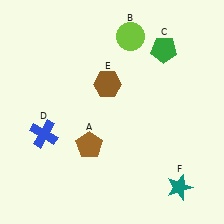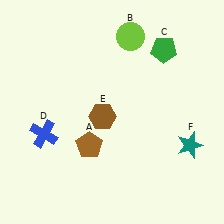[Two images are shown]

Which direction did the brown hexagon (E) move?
The brown hexagon (E) moved down.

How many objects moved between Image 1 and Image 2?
2 objects moved between the two images.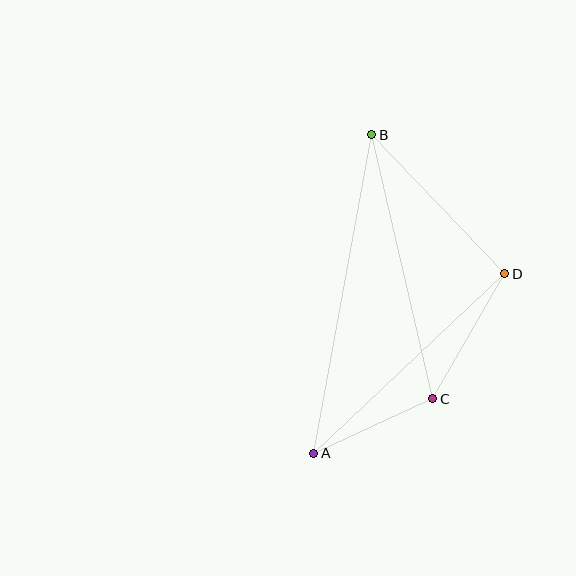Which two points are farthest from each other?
Points A and B are farthest from each other.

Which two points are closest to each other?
Points A and C are closest to each other.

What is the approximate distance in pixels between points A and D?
The distance between A and D is approximately 262 pixels.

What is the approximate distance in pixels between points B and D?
The distance between B and D is approximately 192 pixels.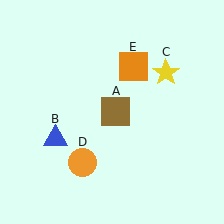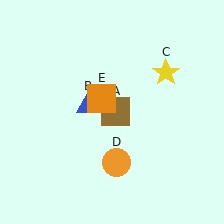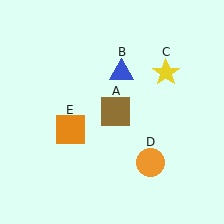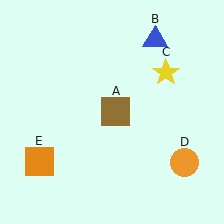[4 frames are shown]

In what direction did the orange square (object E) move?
The orange square (object E) moved down and to the left.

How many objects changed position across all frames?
3 objects changed position: blue triangle (object B), orange circle (object D), orange square (object E).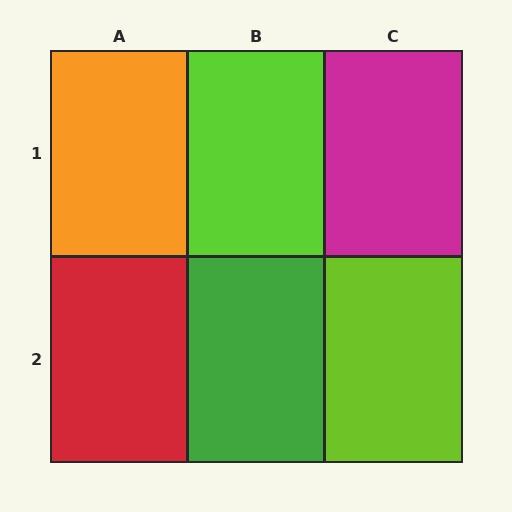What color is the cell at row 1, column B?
Lime.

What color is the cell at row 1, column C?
Magenta.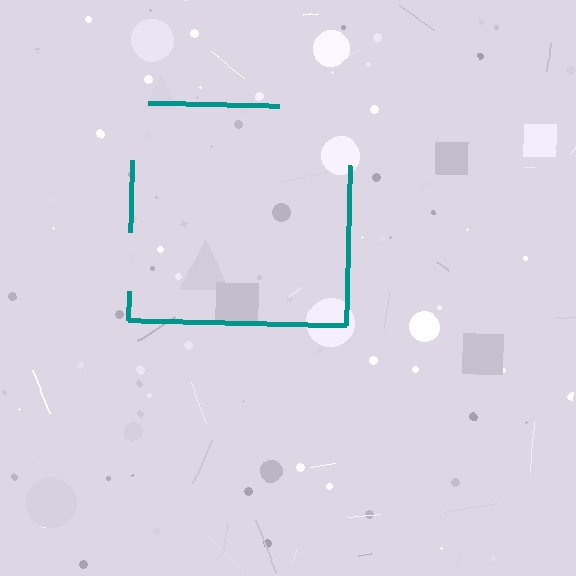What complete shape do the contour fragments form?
The contour fragments form a square.